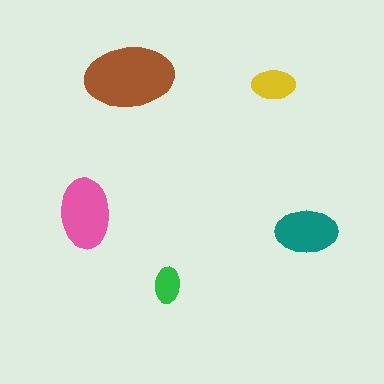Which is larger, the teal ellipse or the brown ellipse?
The brown one.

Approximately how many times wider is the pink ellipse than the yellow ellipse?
About 1.5 times wider.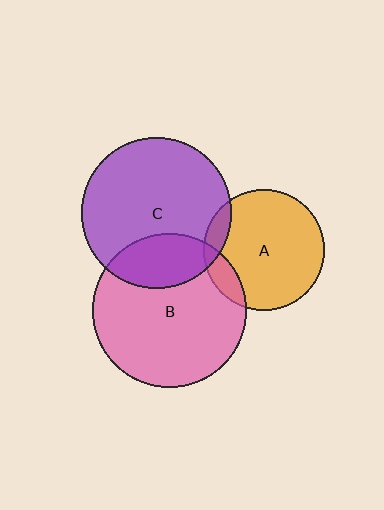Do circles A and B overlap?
Yes.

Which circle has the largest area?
Circle B (pink).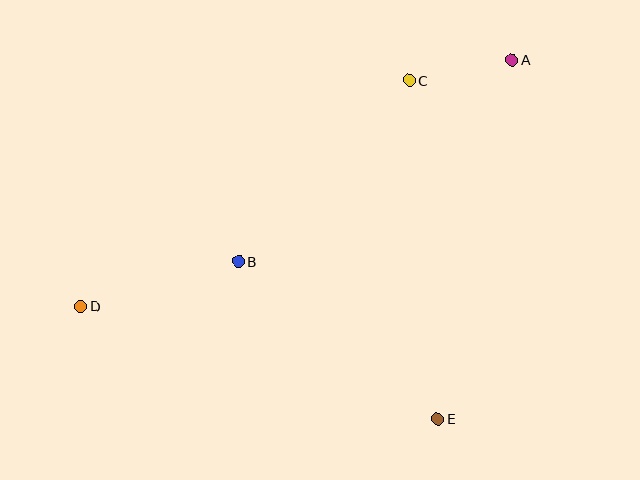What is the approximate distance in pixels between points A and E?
The distance between A and E is approximately 366 pixels.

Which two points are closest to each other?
Points A and C are closest to each other.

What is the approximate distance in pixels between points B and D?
The distance between B and D is approximately 164 pixels.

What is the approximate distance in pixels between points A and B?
The distance between A and B is approximately 340 pixels.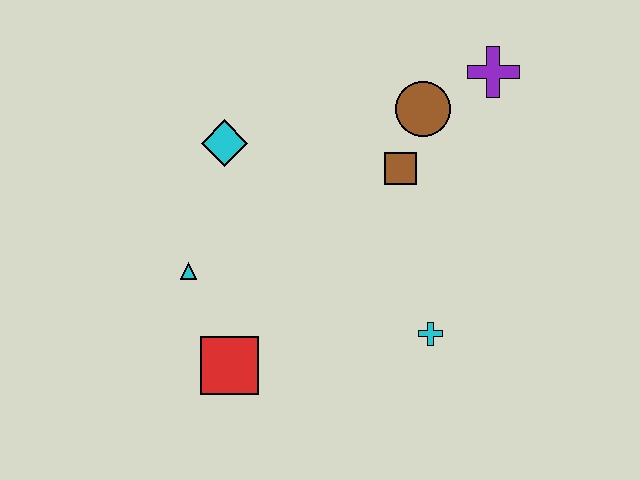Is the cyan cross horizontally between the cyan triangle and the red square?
No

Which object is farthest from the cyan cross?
The cyan diamond is farthest from the cyan cross.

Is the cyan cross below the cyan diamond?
Yes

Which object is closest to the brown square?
The brown circle is closest to the brown square.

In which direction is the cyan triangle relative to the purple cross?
The cyan triangle is to the left of the purple cross.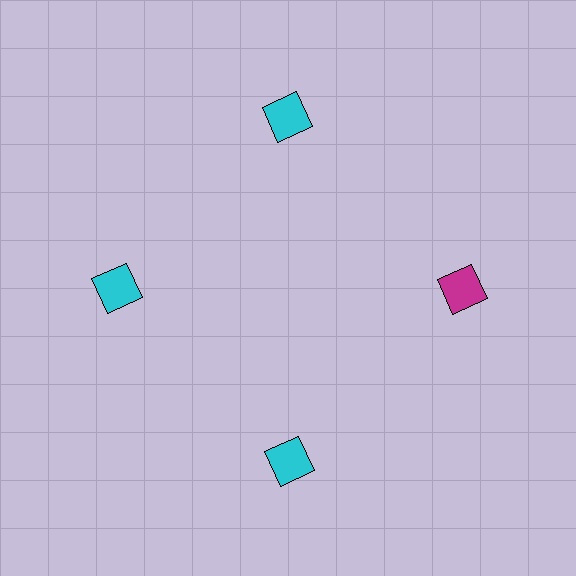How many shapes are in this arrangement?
There are 4 shapes arranged in a ring pattern.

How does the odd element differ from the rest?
It has a different color: magenta instead of cyan.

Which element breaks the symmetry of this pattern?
The magenta square at roughly the 3 o'clock position breaks the symmetry. All other shapes are cyan squares.